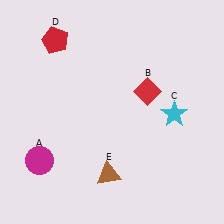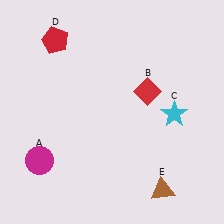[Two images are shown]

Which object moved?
The brown triangle (E) moved right.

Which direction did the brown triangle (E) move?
The brown triangle (E) moved right.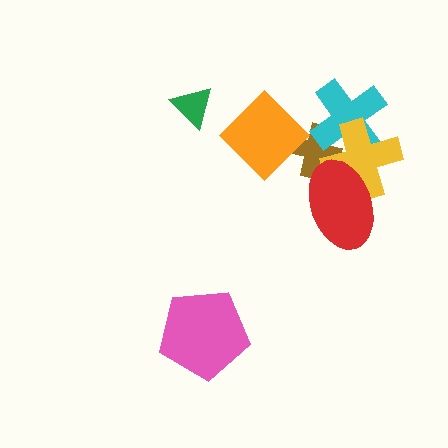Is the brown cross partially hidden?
Yes, it is partially covered by another shape.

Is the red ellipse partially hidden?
No, no other shape covers it.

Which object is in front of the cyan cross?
The yellow cross is in front of the cyan cross.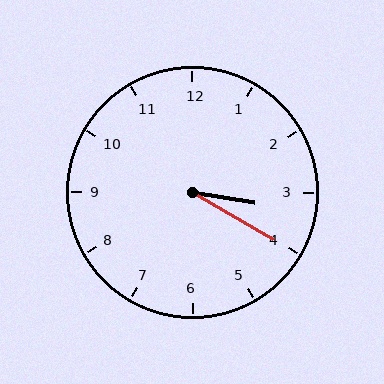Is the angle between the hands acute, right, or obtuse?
It is acute.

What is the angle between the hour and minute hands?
Approximately 20 degrees.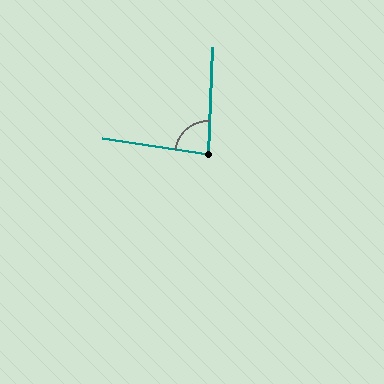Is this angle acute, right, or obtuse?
It is acute.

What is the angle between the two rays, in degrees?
Approximately 83 degrees.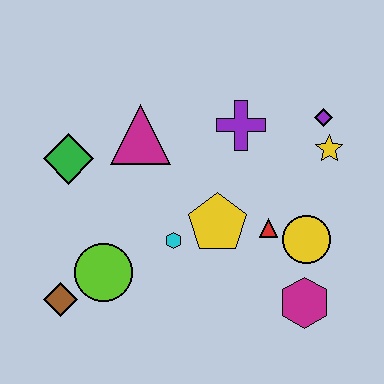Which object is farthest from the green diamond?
The magenta hexagon is farthest from the green diamond.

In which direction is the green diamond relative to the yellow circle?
The green diamond is to the left of the yellow circle.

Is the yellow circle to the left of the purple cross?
No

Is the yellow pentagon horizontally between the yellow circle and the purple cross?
No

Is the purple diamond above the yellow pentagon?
Yes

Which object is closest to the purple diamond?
The yellow star is closest to the purple diamond.